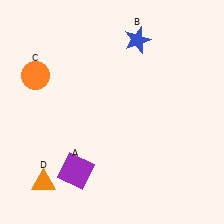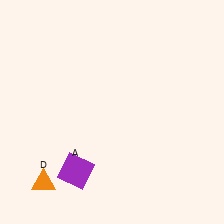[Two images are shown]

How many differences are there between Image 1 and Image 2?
There are 2 differences between the two images.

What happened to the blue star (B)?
The blue star (B) was removed in Image 2. It was in the top-right area of Image 1.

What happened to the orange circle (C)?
The orange circle (C) was removed in Image 2. It was in the top-left area of Image 1.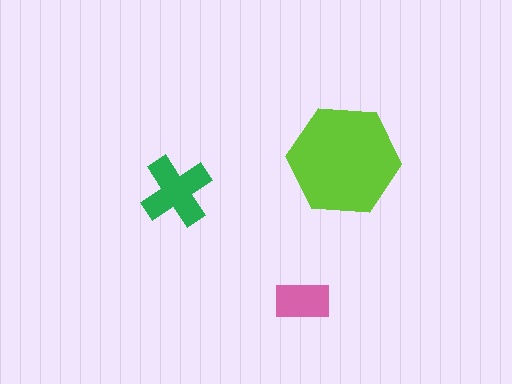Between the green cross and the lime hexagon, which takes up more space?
The lime hexagon.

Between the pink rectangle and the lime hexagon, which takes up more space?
The lime hexagon.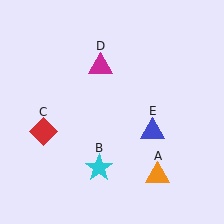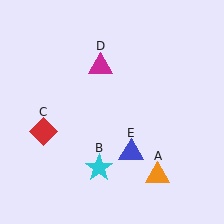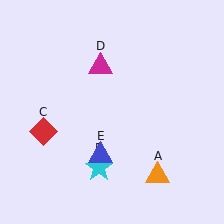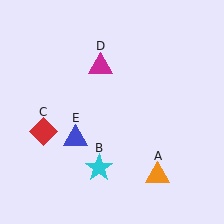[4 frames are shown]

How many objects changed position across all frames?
1 object changed position: blue triangle (object E).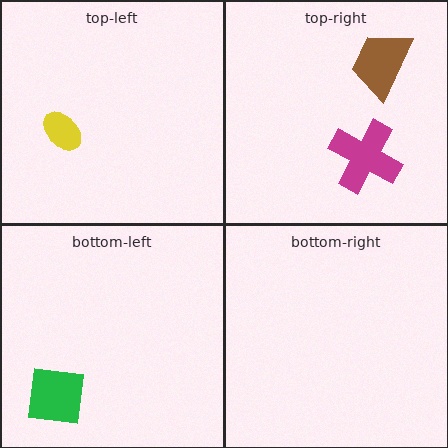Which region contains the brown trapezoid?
The top-right region.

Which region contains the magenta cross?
The top-right region.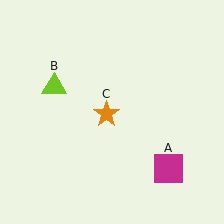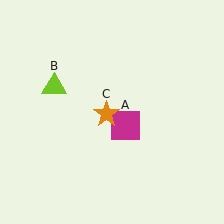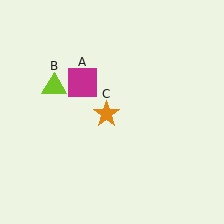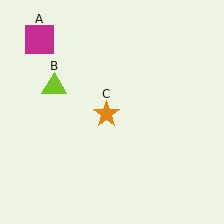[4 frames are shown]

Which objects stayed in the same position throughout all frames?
Lime triangle (object B) and orange star (object C) remained stationary.